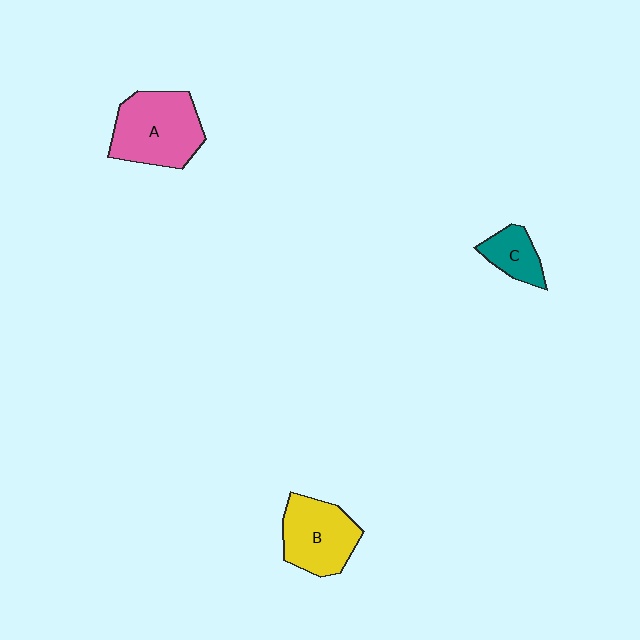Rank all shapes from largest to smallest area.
From largest to smallest: A (pink), B (yellow), C (teal).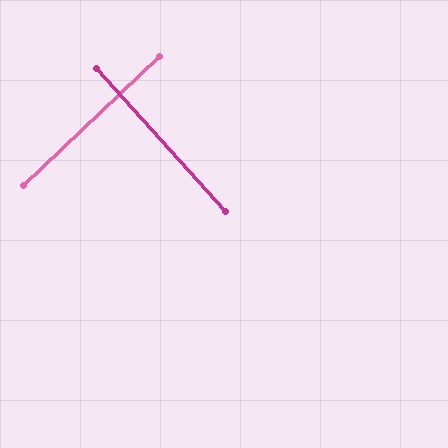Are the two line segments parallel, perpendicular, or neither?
Perpendicular — they meet at approximately 89°.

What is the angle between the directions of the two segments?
Approximately 89 degrees.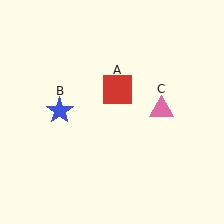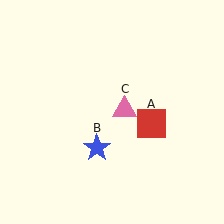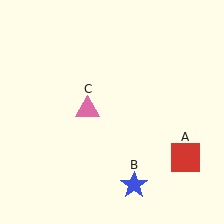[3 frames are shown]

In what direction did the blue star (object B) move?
The blue star (object B) moved down and to the right.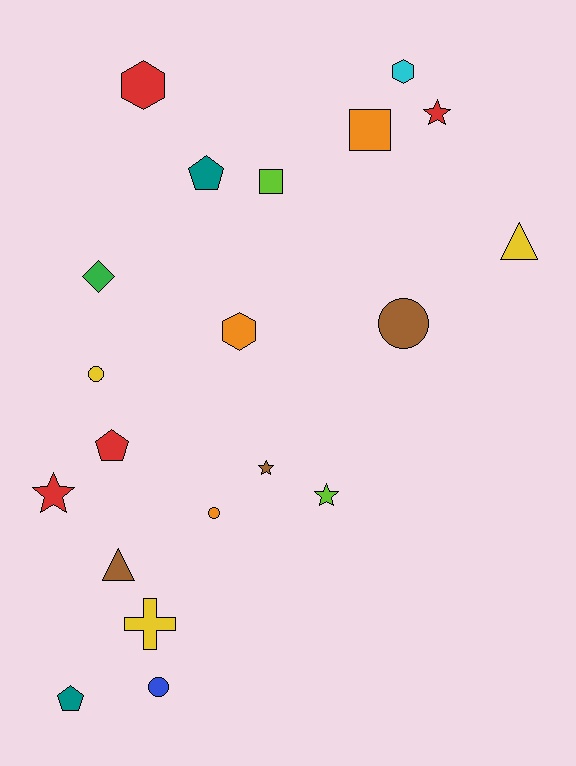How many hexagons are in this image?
There are 3 hexagons.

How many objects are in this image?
There are 20 objects.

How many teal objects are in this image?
There are 2 teal objects.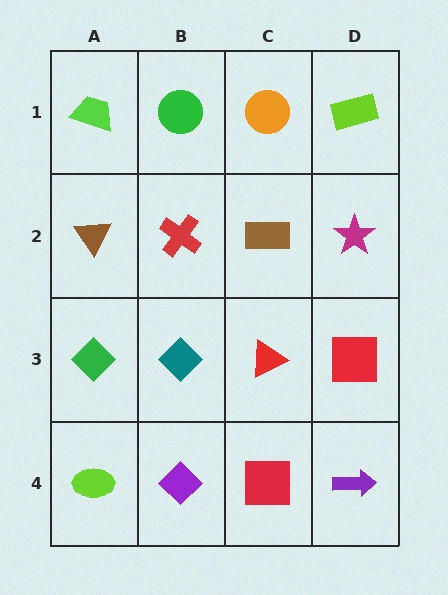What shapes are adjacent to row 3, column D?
A magenta star (row 2, column D), a purple arrow (row 4, column D), a red triangle (row 3, column C).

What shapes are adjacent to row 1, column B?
A red cross (row 2, column B), a lime trapezoid (row 1, column A), an orange circle (row 1, column C).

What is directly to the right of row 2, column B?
A brown rectangle.